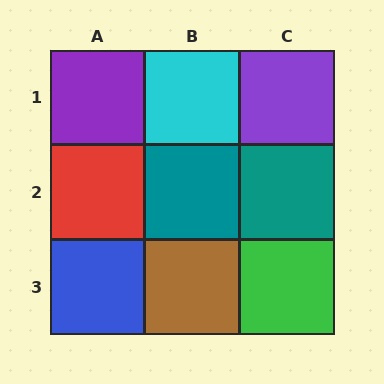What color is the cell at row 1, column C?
Purple.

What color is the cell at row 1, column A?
Purple.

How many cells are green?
1 cell is green.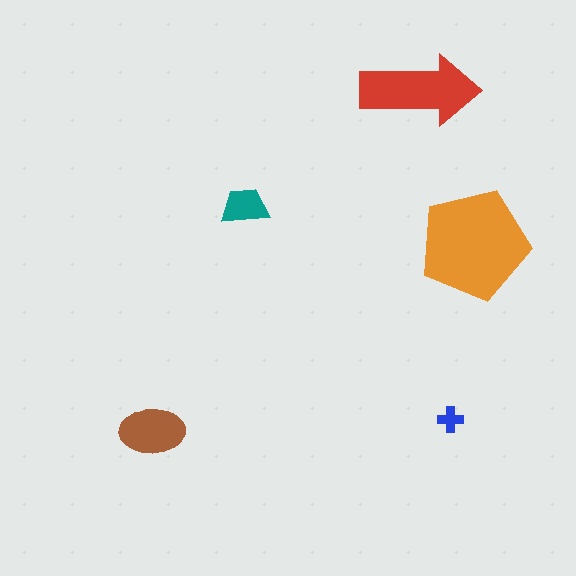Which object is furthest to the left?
The brown ellipse is leftmost.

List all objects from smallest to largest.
The blue cross, the teal trapezoid, the brown ellipse, the red arrow, the orange pentagon.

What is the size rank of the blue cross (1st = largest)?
5th.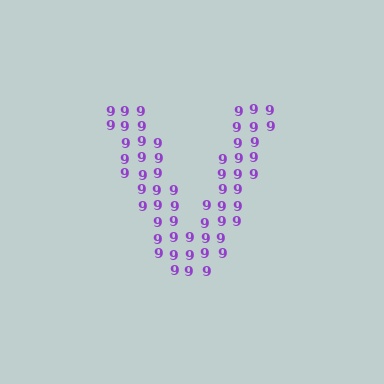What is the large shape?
The large shape is the letter V.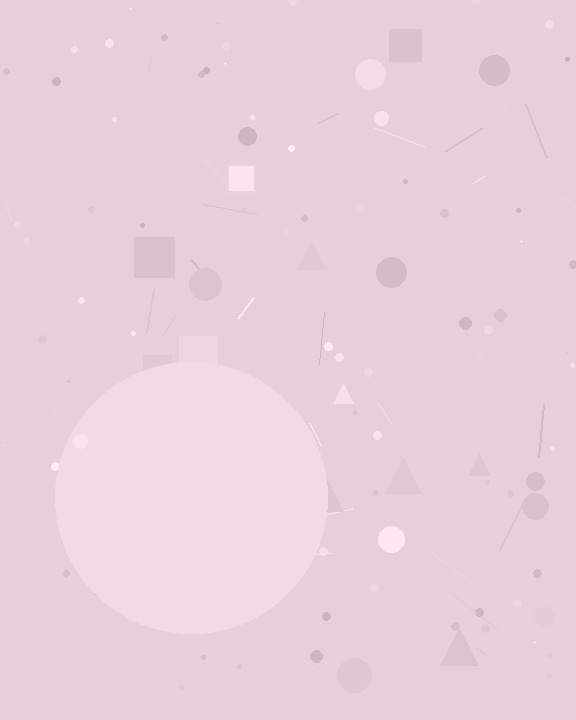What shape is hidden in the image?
A circle is hidden in the image.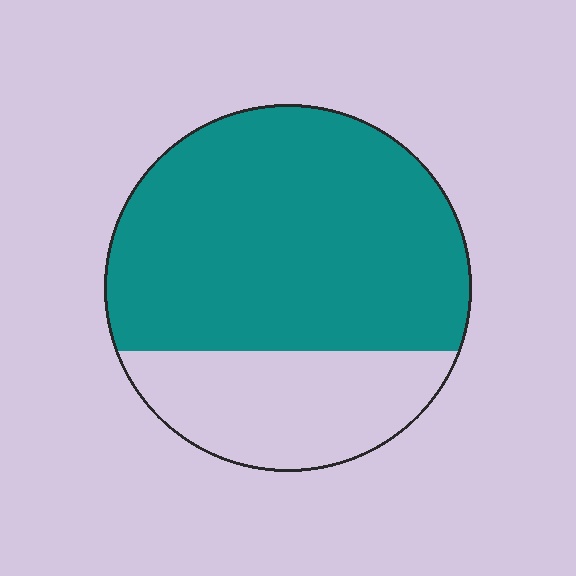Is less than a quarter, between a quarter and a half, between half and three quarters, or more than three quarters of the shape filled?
Between half and three quarters.